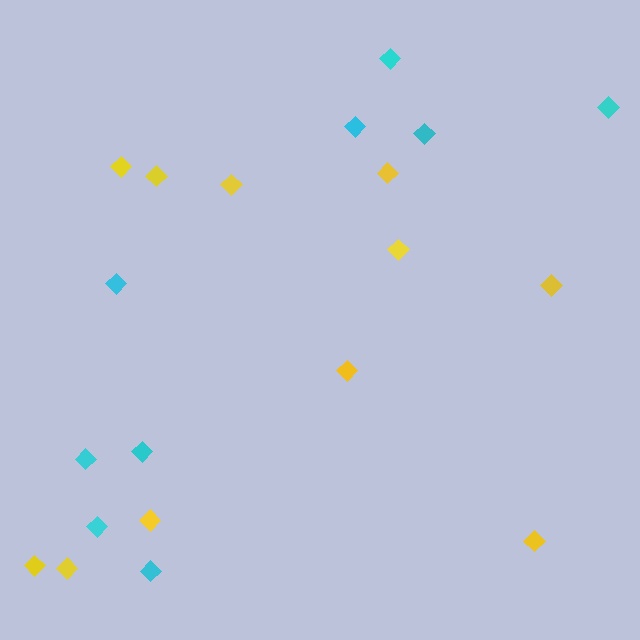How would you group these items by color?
There are 2 groups: one group of cyan diamonds (9) and one group of yellow diamonds (11).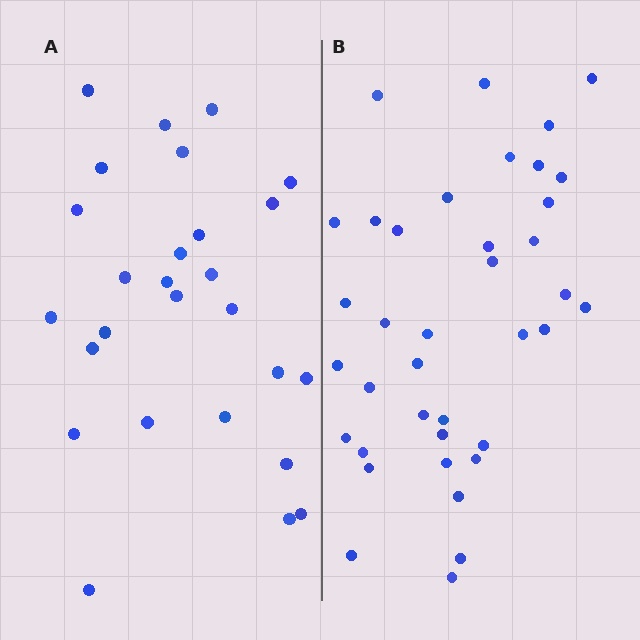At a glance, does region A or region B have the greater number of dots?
Region B (the right region) has more dots.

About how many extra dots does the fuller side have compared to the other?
Region B has roughly 12 or so more dots than region A.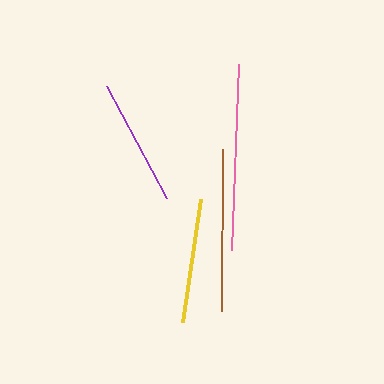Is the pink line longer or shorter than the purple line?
The pink line is longer than the purple line.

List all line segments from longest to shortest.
From longest to shortest: pink, brown, purple, yellow.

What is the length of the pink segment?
The pink segment is approximately 186 pixels long.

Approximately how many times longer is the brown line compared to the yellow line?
The brown line is approximately 1.3 times the length of the yellow line.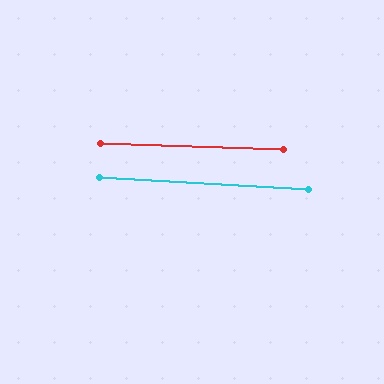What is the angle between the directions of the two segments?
Approximately 1 degree.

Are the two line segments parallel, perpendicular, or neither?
Parallel — their directions differ by only 1.2°.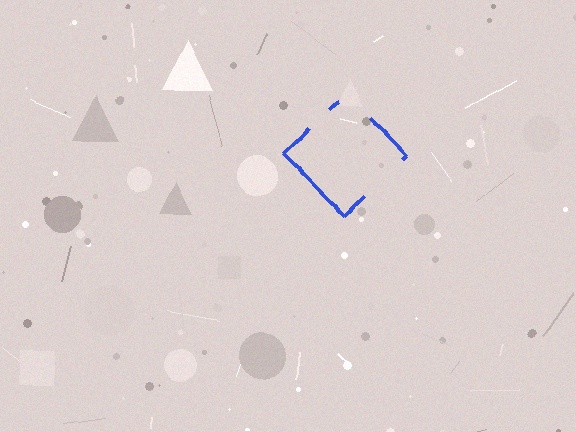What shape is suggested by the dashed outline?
The dashed outline suggests a diamond.